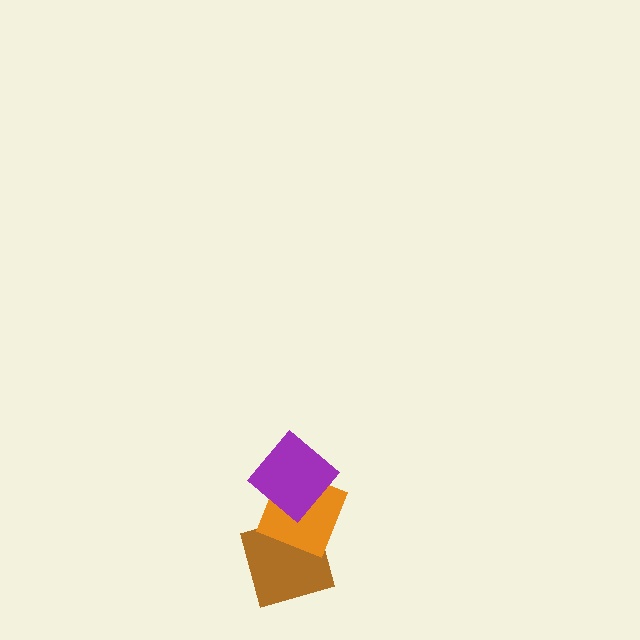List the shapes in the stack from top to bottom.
From top to bottom: the purple diamond, the orange square, the brown square.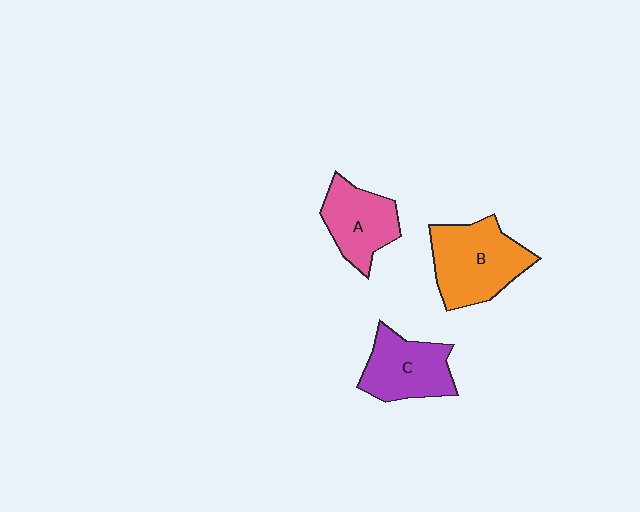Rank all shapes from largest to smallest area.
From largest to smallest: B (orange), C (purple), A (pink).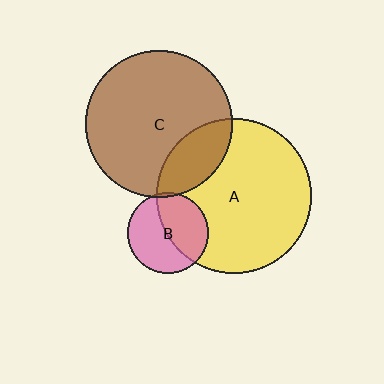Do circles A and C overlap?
Yes.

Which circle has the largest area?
Circle A (yellow).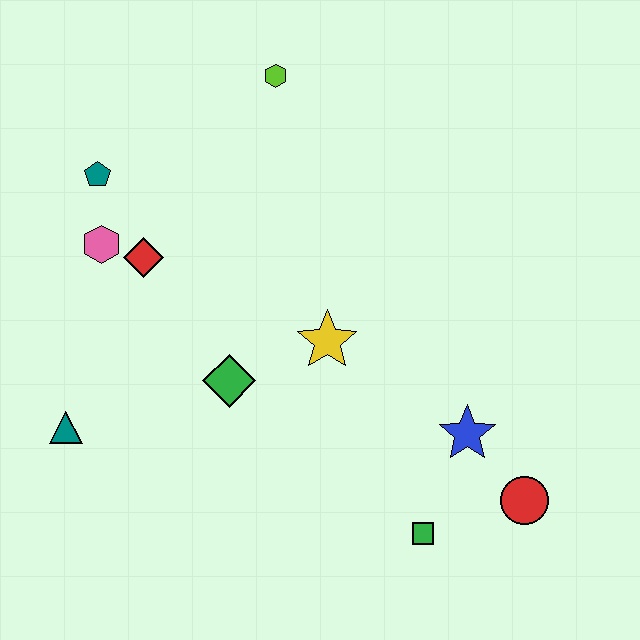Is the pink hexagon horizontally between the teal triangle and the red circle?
Yes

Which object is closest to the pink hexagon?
The red diamond is closest to the pink hexagon.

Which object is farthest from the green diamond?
The red circle is farthest from the green diamond.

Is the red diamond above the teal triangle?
Yes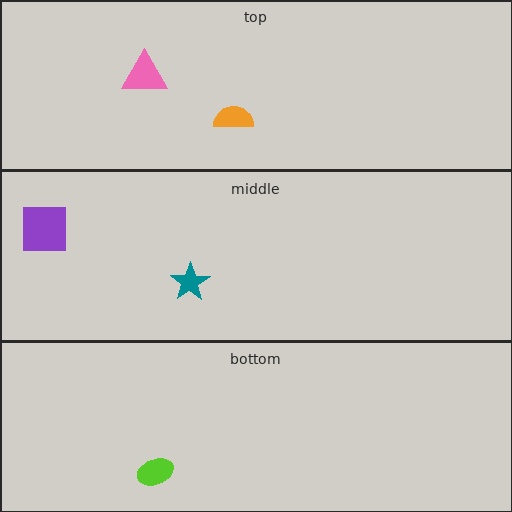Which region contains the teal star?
The middle region.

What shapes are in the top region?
The orange semicircle, the pink triangle.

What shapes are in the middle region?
The teal star, the purple square.